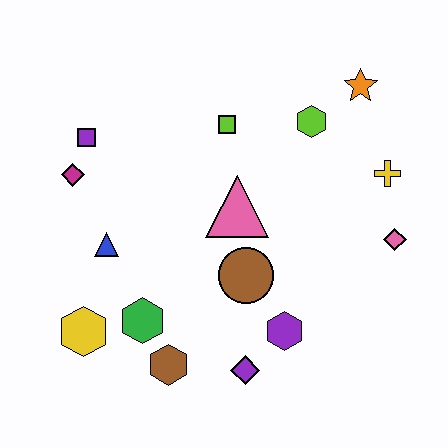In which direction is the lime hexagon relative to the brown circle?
The lime hexagon is above the brown circle.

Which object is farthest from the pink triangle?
The yellow hexagon is farthest from the pink triangle.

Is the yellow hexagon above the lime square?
No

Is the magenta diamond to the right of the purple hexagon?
No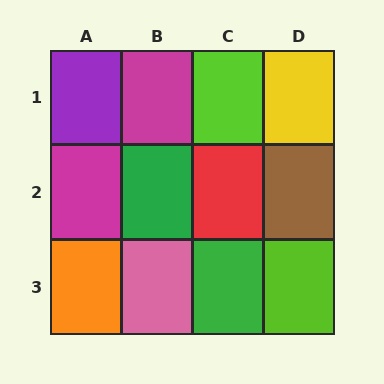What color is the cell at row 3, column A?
Orange.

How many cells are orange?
1 cell is orange.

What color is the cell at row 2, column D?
Brown.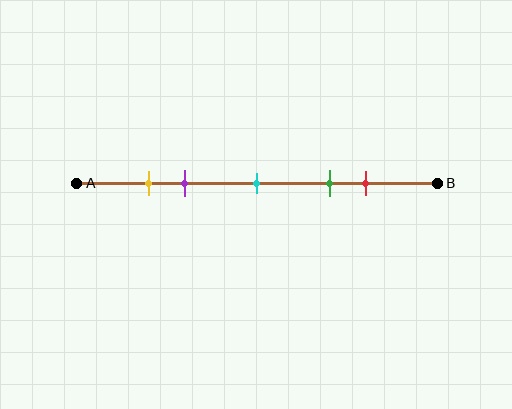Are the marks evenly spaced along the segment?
No, the marks are not evenly spaced.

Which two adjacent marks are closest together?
The yellow and purple marks are the closest adjacent pair.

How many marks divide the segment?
There are 5 marks dividing the segment.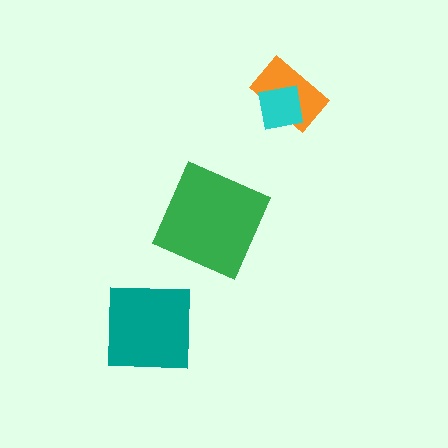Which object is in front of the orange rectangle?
The cyan square is in front of the orange rectangle.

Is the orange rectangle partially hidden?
Yes, it is partially covered by another shape.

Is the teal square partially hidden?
No, no other shape covers it.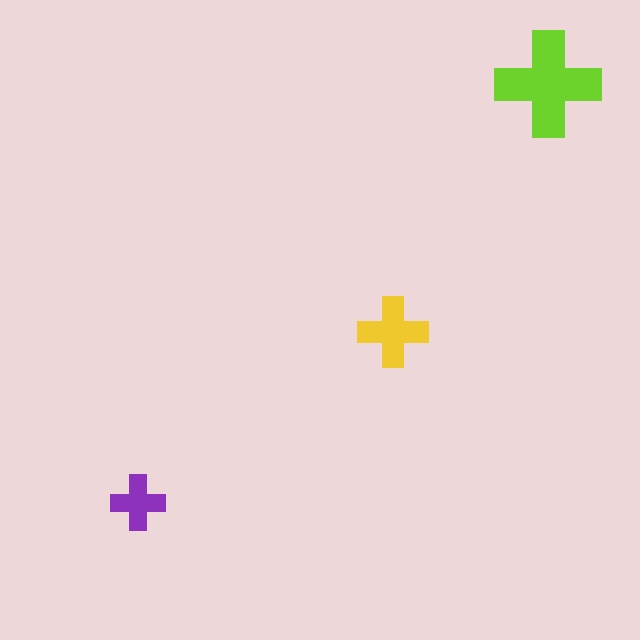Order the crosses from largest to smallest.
the lime one, the yellow one, the purple one.